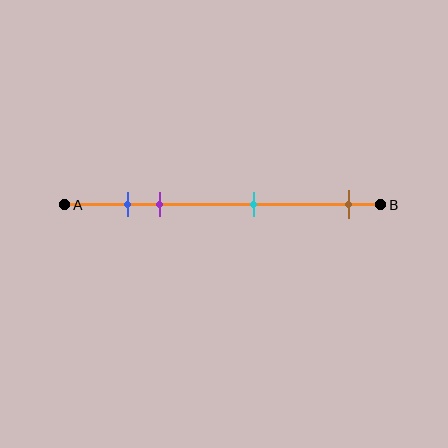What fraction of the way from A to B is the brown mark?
The brown mark is approximately 90% (0.9) of the way from A to B.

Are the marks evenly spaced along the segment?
No, the marks are not evenly spaced.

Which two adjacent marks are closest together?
The blue and purple marks are the closest adjacent pair.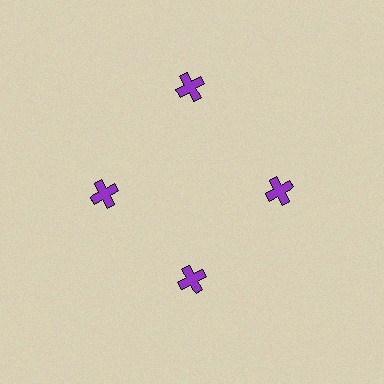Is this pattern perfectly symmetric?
No. The 4 purple crosses are arranged in a ring, but one element near the 12 o'clock position is pushed outward from the center, breaking the 4-fold rotational symmetry.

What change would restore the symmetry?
The symmetry would be restored by moving it inward, back onto the ring so that all 4 crosses sit at equal angles and equal distance from the center.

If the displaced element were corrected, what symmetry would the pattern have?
It would have 4-fold rotational symmetry — the pattern would map onto itself every 90 degrees.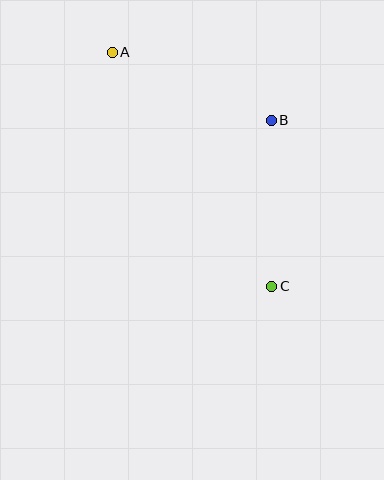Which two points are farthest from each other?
Points A and C are farthest from each other.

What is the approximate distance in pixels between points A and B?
The distance between A and B is approximately 173 pixels.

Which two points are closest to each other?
Points B and C are closest to each other.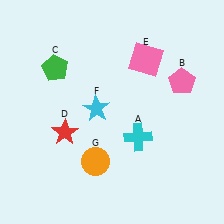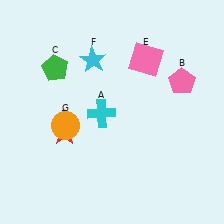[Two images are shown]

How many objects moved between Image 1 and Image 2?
3 objects moved between the two images.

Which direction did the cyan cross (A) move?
The cyan cross (A) moved left.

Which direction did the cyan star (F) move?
The cyan star (F) moved up.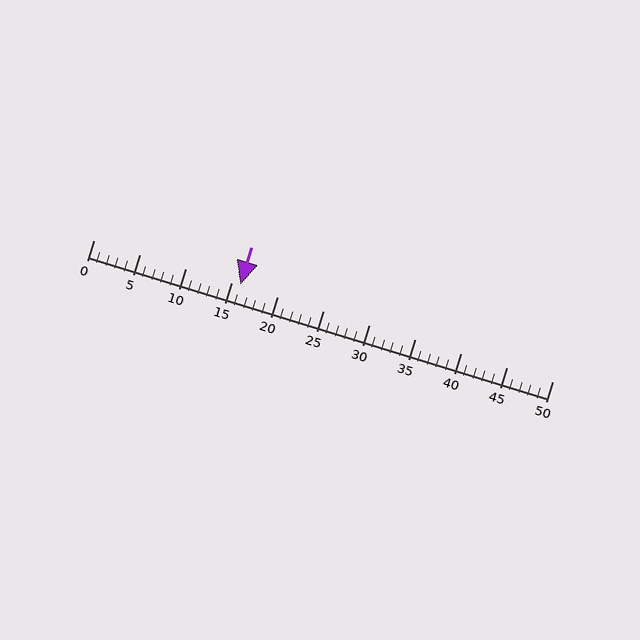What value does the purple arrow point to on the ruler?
The purple arrow points to approximately 16.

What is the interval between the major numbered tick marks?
The major tick marks are spaced 5 units apart.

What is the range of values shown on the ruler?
The ruler shows values from 0 to 50.